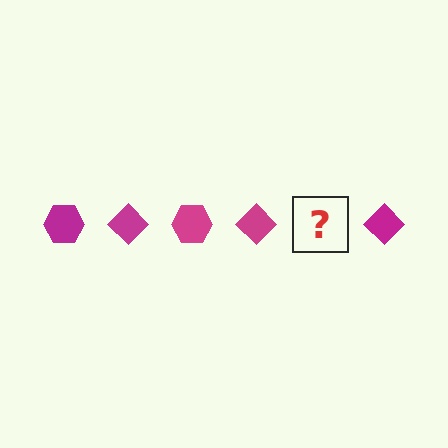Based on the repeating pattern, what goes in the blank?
The blank should be a magenta hexagon.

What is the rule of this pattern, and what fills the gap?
The rule is that the pattern cycles through hexagon, diamond shapes in magenta. The gap should be filled with a magenta hexagon.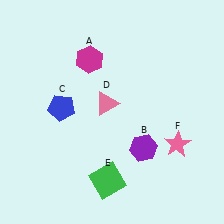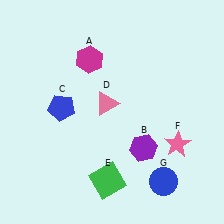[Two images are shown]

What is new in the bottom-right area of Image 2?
A blue circle (G) was added in the bottom-right area of Image 2.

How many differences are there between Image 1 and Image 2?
There is 1 difference between the two images.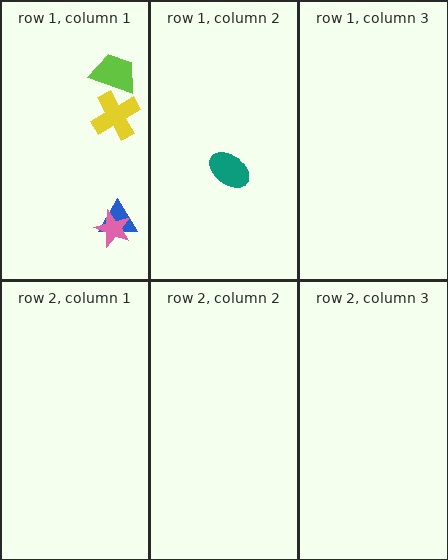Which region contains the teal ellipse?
The row 1, column 2 region.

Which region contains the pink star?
The row 1, column 1 region.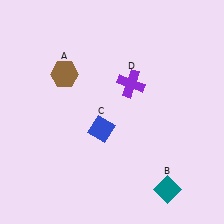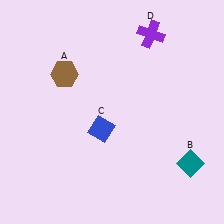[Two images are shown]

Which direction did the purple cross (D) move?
The purple cross (D) moved up.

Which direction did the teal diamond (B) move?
The teal diamond (B) moved up.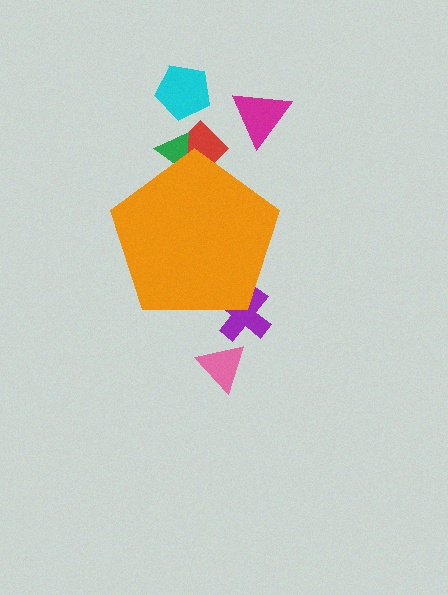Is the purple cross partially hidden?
Yes, the purple cross is partially hidden behind the orange pentagon.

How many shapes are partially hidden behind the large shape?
3 shapes are partially hidden.